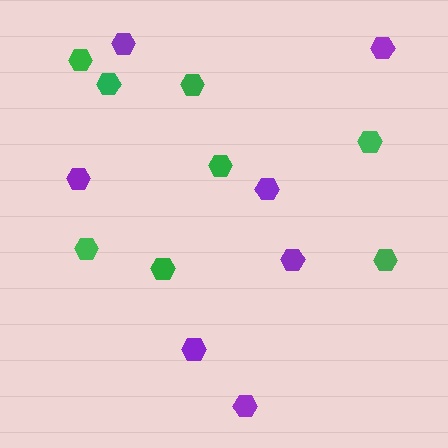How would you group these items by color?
There are 2 groups: one group of purple hexagons (7) and one group of green hexagons (8).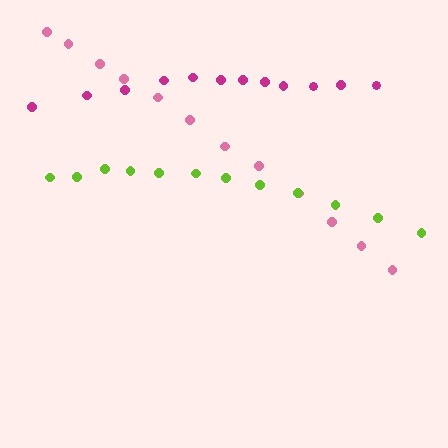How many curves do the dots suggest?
There are 3 distinct paths.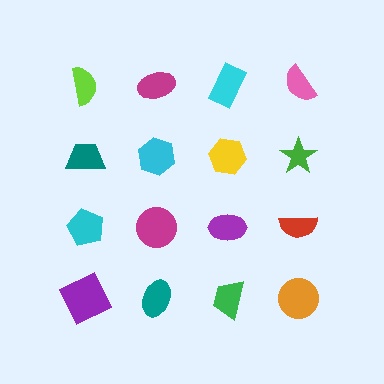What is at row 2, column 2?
A cyan hexagon.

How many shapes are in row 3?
4 shapes.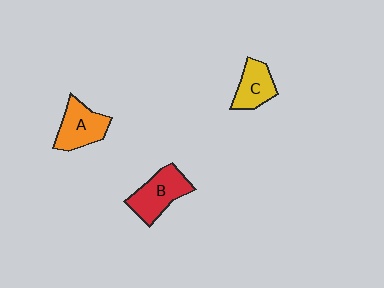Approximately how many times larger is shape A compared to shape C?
Approximately 1.2 times.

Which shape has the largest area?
Shape B (red).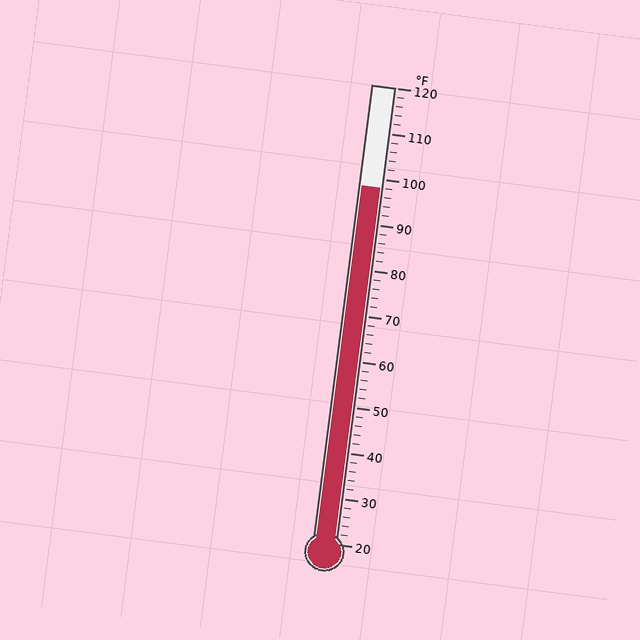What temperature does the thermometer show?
The thermometer shows approximately 98°F.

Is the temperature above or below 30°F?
The temperature is above 30°F.